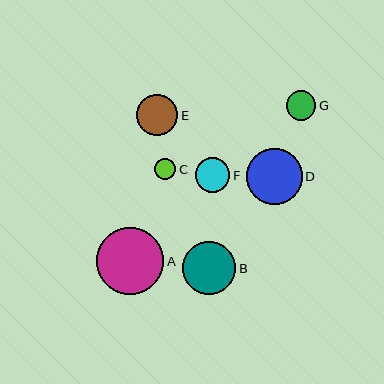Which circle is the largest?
Circle A is the largest with a size of approximately 67 pixels.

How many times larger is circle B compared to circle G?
Circle B is approximately 1.8 times the size of circle G.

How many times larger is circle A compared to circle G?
Circle A is approximately 2.3 times the size of circle G.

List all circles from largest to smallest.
From largest to smallest: A, D, B, E, F, G, C.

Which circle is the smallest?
Circle C is the smallest with a size of approximately 22 pixels.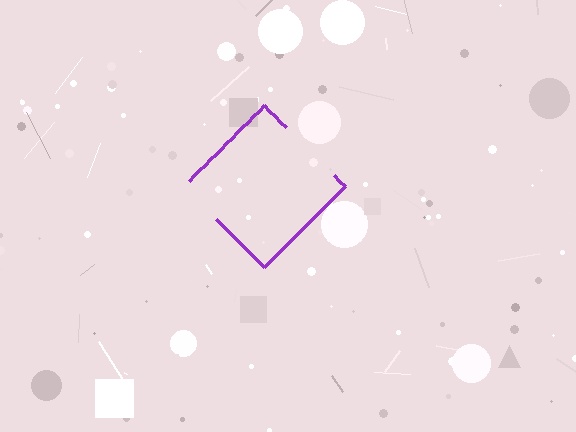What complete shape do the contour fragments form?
The contour fragments form a diamond.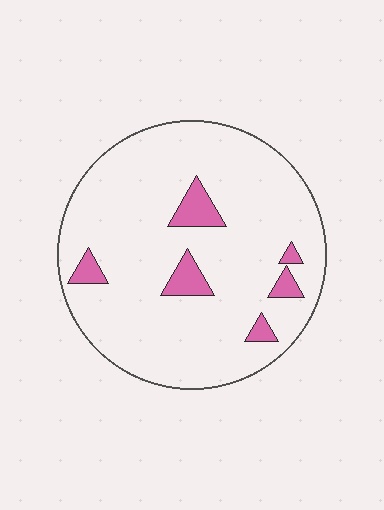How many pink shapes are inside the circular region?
6.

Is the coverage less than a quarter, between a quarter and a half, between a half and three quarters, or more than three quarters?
Less than a quarter.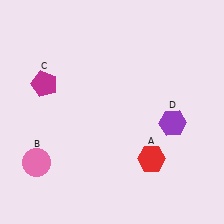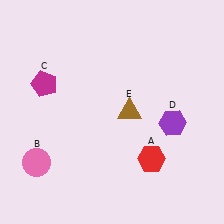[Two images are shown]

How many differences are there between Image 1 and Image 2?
There is 1 difference between the two images.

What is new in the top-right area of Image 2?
A brown triangle (E) was added in the top-right area of Image 2.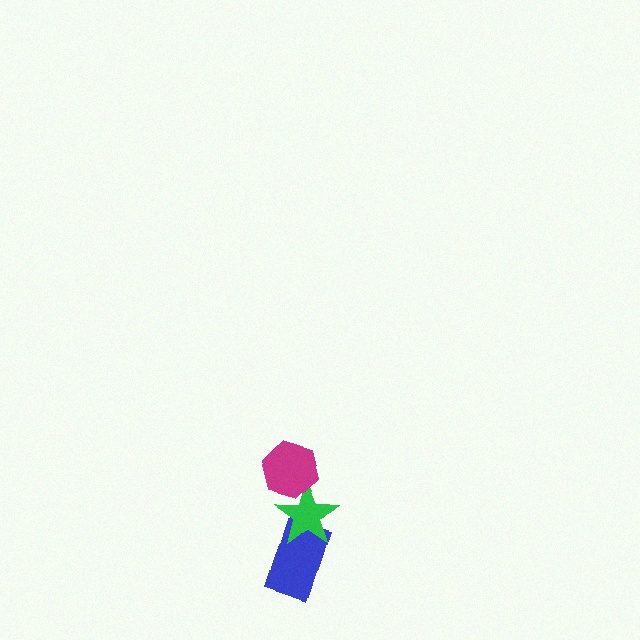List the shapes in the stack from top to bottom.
From top to bottom: the magenta hexagon, the green star, the blue rectangle.